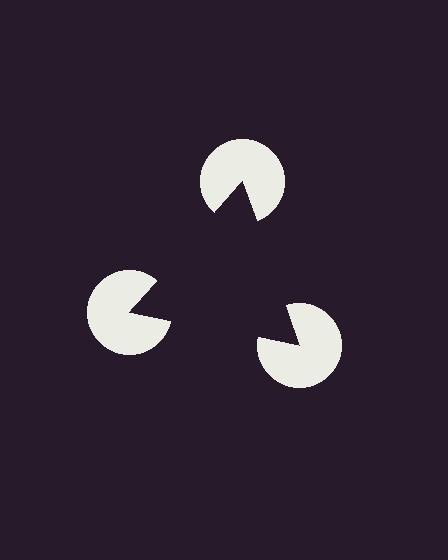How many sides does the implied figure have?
3 sides.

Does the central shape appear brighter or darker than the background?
It typically appears slightly darker than the background, even though no actual brightness change is drawn.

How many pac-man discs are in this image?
There are 3 — one at each vertex of the illusory triangle.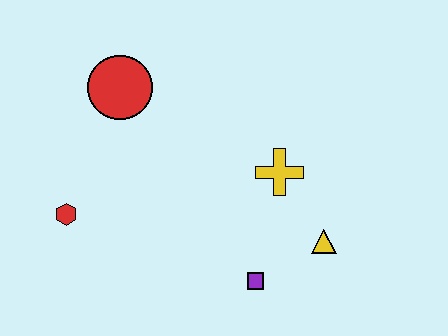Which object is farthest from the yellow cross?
The red hexagon is farthest from the yellow cross.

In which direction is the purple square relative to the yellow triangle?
The purple square is to the left of the yellow triangle.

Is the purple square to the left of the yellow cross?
Yes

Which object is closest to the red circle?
The red hexagon is closest to the red circle.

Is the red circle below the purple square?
No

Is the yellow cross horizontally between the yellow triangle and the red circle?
Yes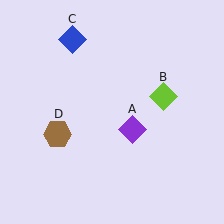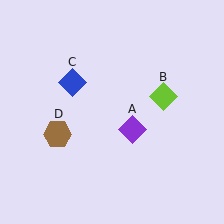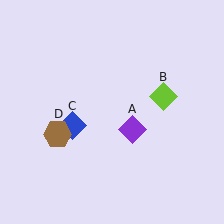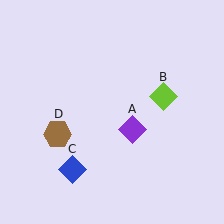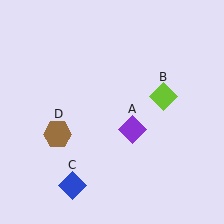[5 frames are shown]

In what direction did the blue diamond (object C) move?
The blue diamond (object C) moved down.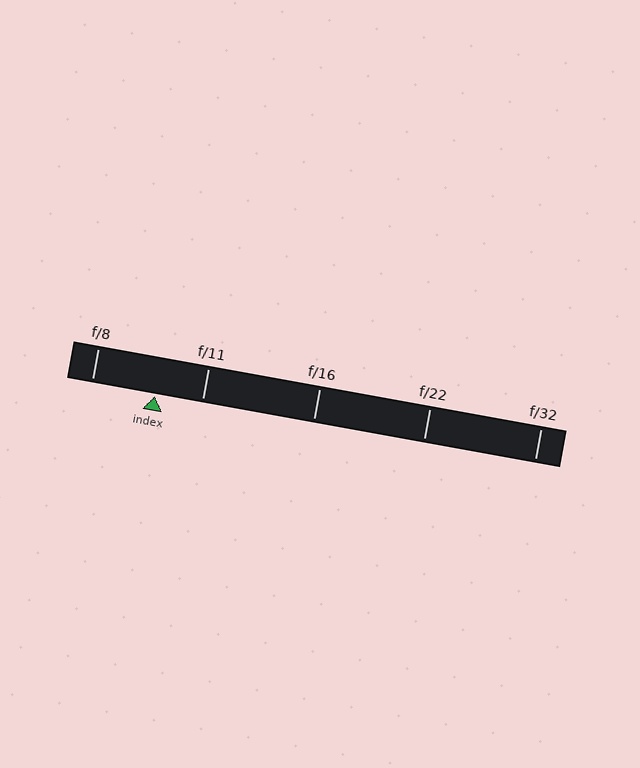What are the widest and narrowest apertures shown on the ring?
The widest aperture shown is f/8 and the narrowest is f/32.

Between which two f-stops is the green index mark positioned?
The index mark is between f/8 and f/11.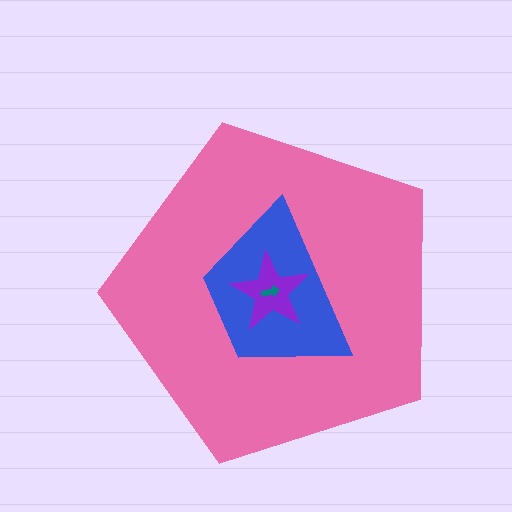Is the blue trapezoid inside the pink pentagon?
Yes.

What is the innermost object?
The teal arrow.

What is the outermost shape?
The pink pentagon.